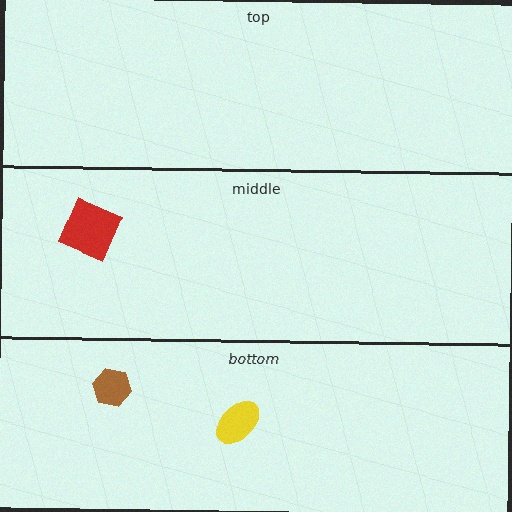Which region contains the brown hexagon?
The bottom region.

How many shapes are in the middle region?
1.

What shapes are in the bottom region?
The brown hexagon, the yellow ellipse.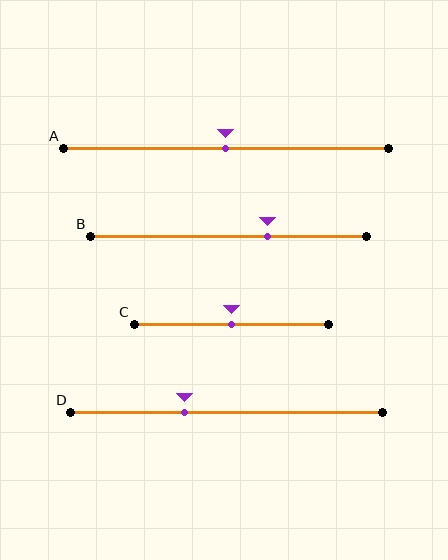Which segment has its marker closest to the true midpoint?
Segment A has its marker closest to the true midpoint.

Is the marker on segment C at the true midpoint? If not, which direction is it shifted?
Yes, the marker on segment C is at the true midpoint.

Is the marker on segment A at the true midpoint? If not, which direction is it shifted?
Yes, the marker on segment A is at the true midpoint.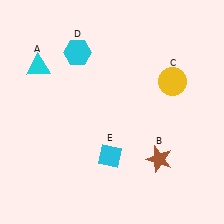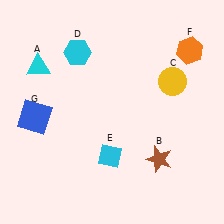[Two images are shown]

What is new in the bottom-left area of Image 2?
A blue square (G) was added in the bottom-left area of Image 2.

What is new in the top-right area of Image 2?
An orange hexagon (F) was added in the top-right area of Image 2.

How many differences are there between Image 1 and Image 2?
There are 2 differences between the two images.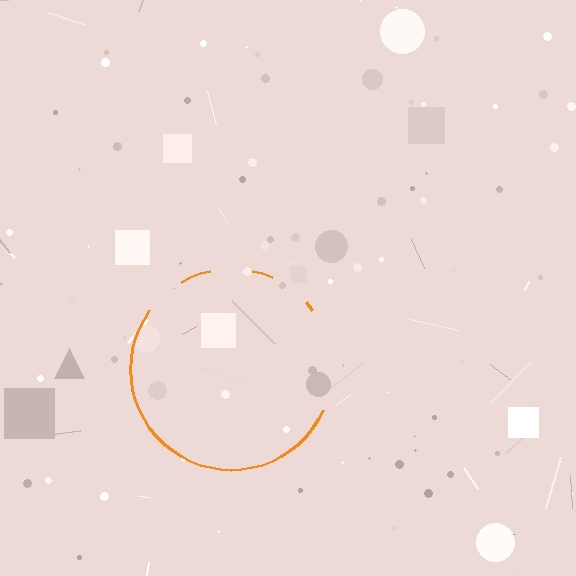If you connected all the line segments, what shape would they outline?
They would outline a circle.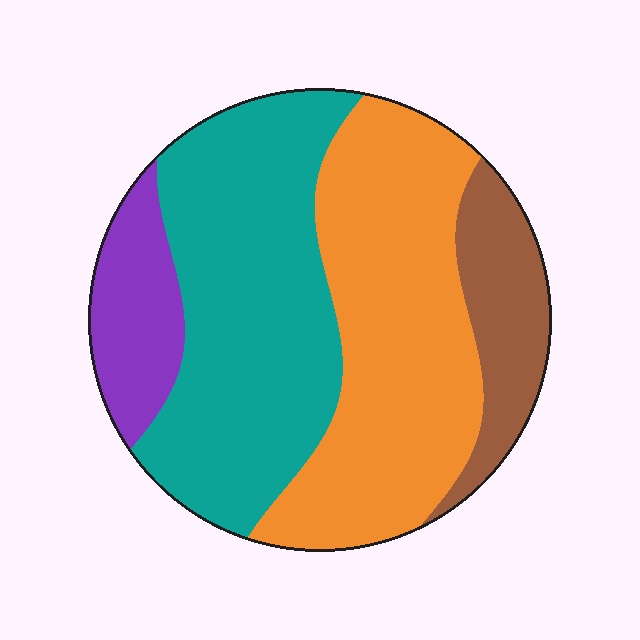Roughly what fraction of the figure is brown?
Brown takes up less than a quarter of the figure.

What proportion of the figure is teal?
Teal takes up about two fifths (2/5) of the figure.